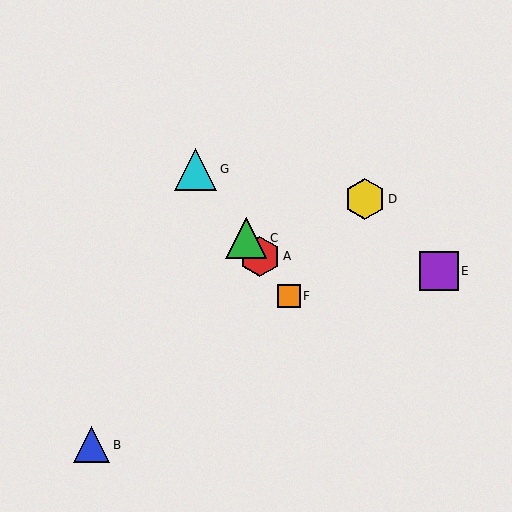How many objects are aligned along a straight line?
4 objects (A, C, F, G) are aligned along a straight line.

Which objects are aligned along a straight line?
Objects A, C, F, G are aligned along a straight line.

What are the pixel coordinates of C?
Object C is at (246, 238).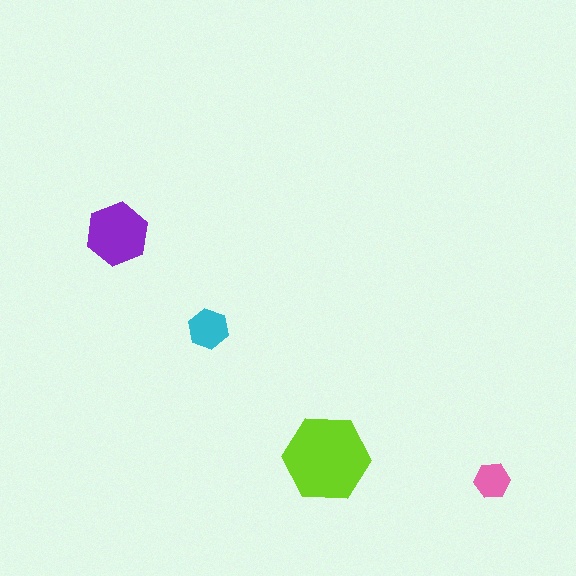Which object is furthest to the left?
The purple hexagon is leftmost.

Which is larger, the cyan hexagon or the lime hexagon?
The lime one.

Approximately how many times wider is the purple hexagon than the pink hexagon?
About 1.5 times wider.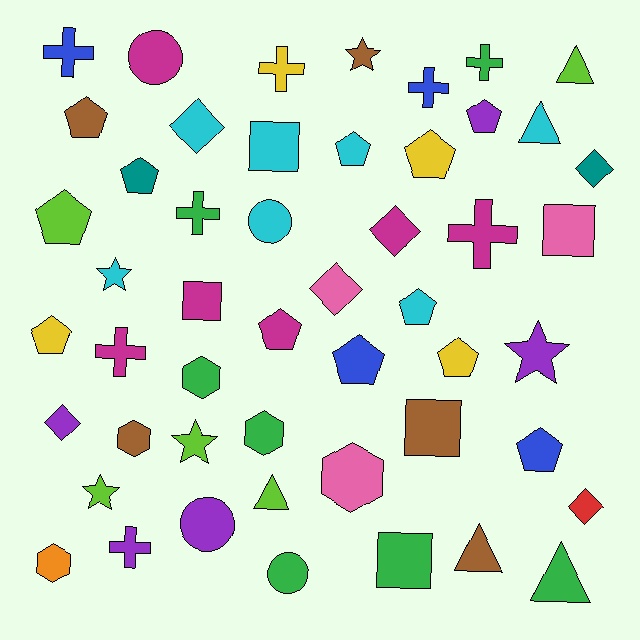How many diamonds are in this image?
There are 6 diamonds.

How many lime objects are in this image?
There are 5 lime objects.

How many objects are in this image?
There are 50 objects.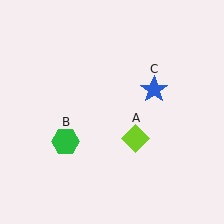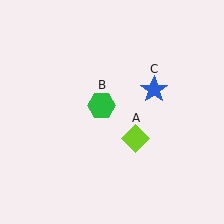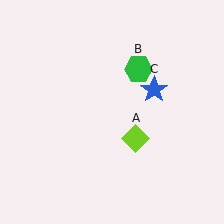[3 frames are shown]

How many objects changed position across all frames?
1 object changed position: green hexagon (object B).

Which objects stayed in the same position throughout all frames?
Lime diamond (object A) and blue star (object C) remained stationary.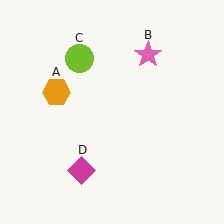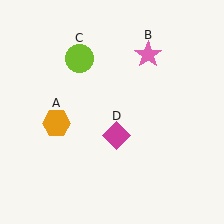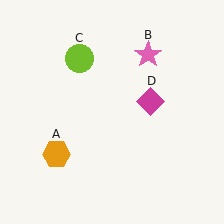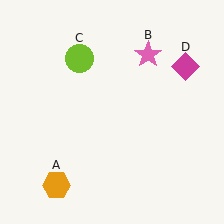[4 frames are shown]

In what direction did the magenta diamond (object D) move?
The magenta diamond (object D) moved up and to the right.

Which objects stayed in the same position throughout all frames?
Pink star (object B) and lime circle (object C) remained stationary.